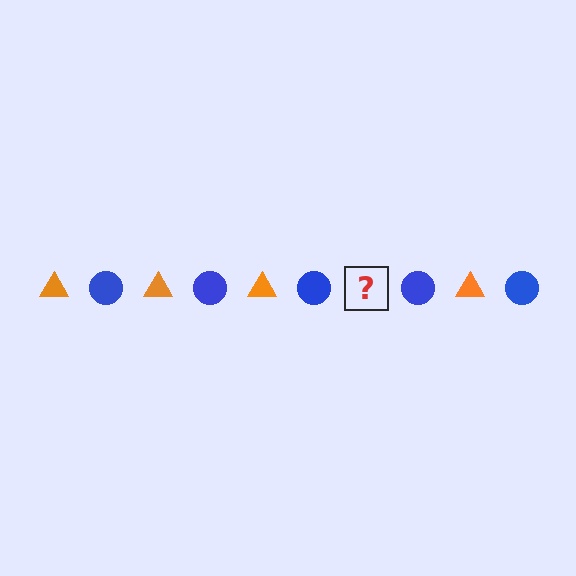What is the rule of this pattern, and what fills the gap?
The rule is that the pattern alternates between orange triangle and blue circle. The gap should be filled with an orange triangle.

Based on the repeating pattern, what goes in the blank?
The blank should be an orange triangle.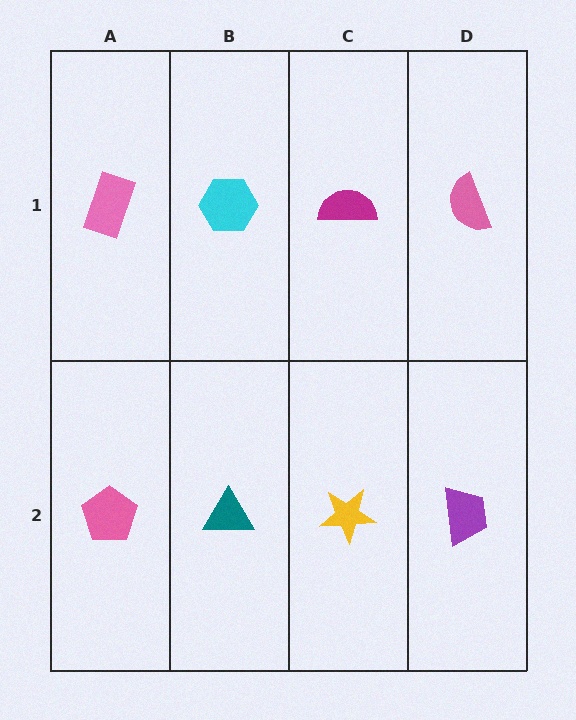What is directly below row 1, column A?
A pink pentagon.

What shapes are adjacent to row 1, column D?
A purple trapezoid (row 2, column D), a magenta semicircle (row 1, column C).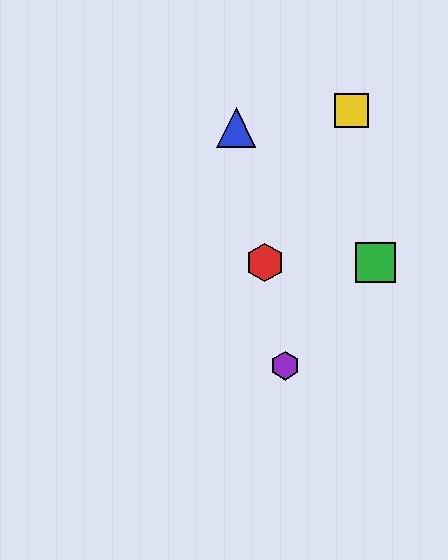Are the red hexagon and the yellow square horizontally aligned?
No, the red hexagon is at y≈263 and the yellow square is at y≈111.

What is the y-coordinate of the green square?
The green square is at y≈263.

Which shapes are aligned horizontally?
The red hexagon, the green square are aligned horizontally.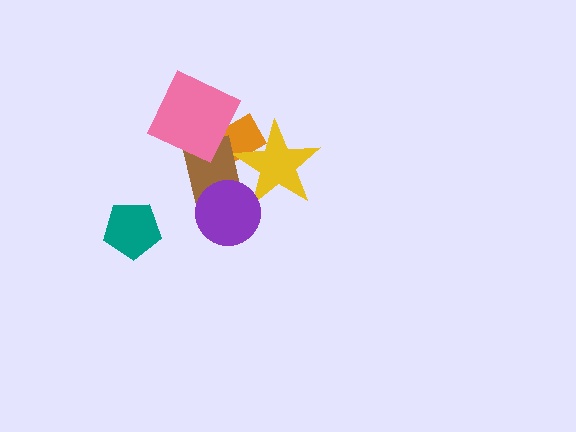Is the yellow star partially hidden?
Yes, it is partially covered by another shape.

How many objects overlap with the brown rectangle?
4 objects overlap with the brown rectangle.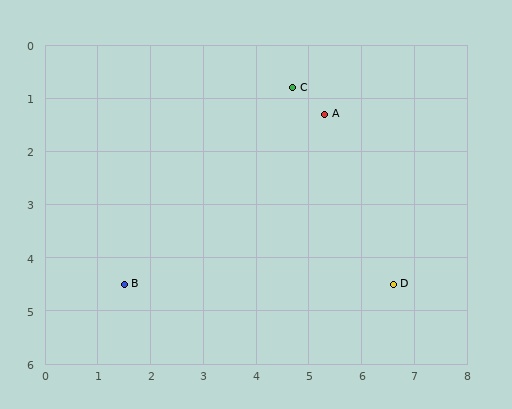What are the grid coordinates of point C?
Point C is at approximately (4.7, 0.8).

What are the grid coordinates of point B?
Point B is at approximately (1.5, 4.5).